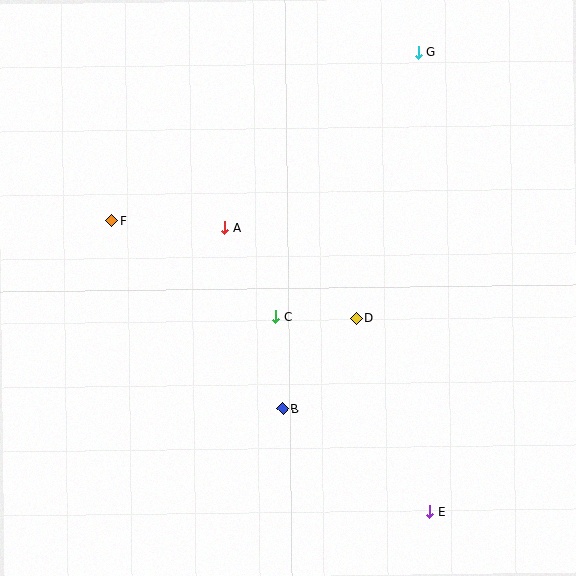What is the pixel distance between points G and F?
The distance between G and F is 349 pixels.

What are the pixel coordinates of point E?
Point E is at (430, 512).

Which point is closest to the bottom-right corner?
Point E is closest to the bottom-right corner.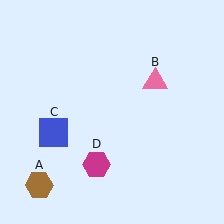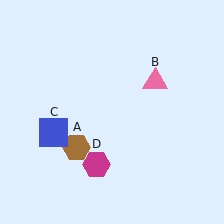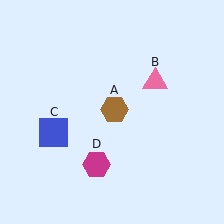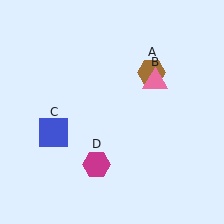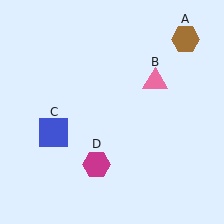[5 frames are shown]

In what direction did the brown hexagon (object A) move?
The brown hexagon (object A) moved up and to the right.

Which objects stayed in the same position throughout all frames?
Pink triangle (object B) and blue square (object C) and magenta hexagon (object D) remained stationary.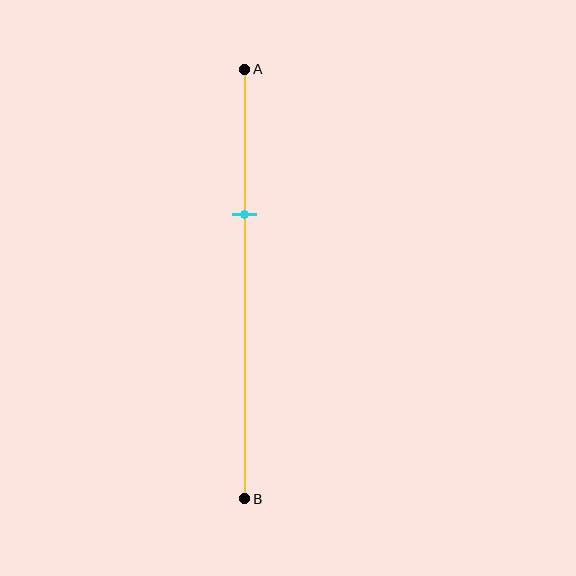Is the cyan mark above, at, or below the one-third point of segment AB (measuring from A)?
The cyan mark is approximately at the one-third point of segment AB.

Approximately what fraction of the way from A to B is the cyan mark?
The cyan mark is approximately 35% of the way from A to B.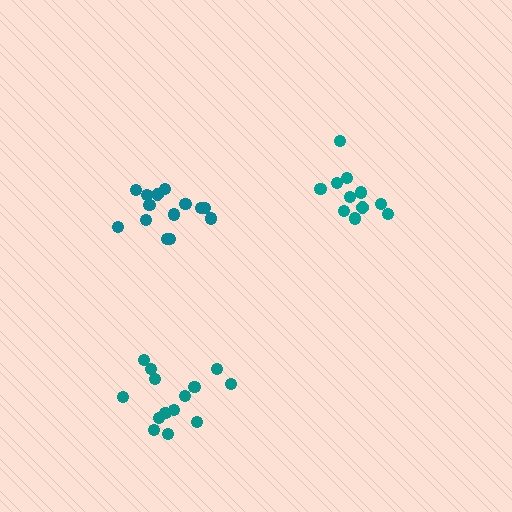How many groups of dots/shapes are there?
There are 3 groups.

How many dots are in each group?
Group 1: 11 dots, Group 2: 14 dots, Group 3: 14 dots (39 total).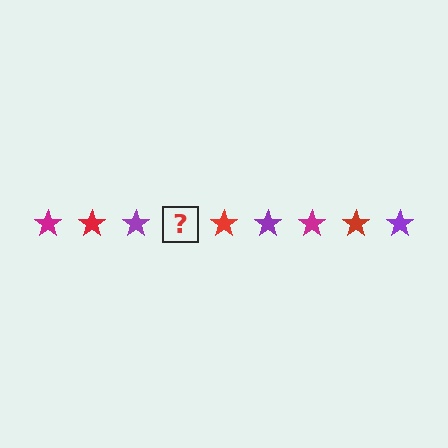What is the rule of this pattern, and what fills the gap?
The rule is that the pattern cycles through magenta, red, purple stars. The gap should be filled with a magenta star.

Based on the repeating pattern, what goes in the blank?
The blank should be a magenta star.